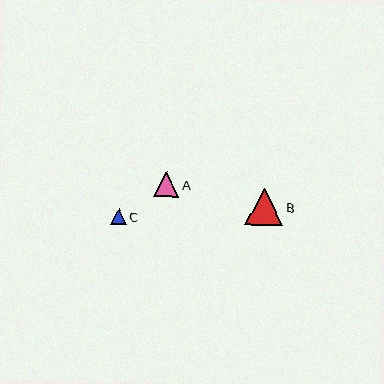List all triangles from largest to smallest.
From largest to smallest: B, A, C.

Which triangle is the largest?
Triangle B is the largest with a size of approximately 37 pixels.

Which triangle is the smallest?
Triangle C is the smallest with a size of approximately 16 pixels.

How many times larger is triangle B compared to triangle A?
Triangle B is approximately 1.5 times the size of triangle A.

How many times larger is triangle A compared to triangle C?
Triangle A is approximately 1.6 times the size of triangle C.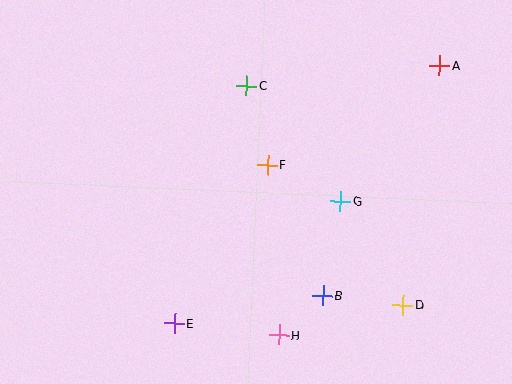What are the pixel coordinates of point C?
Point C is at (247, 86).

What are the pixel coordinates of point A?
Point A is at (440, 65).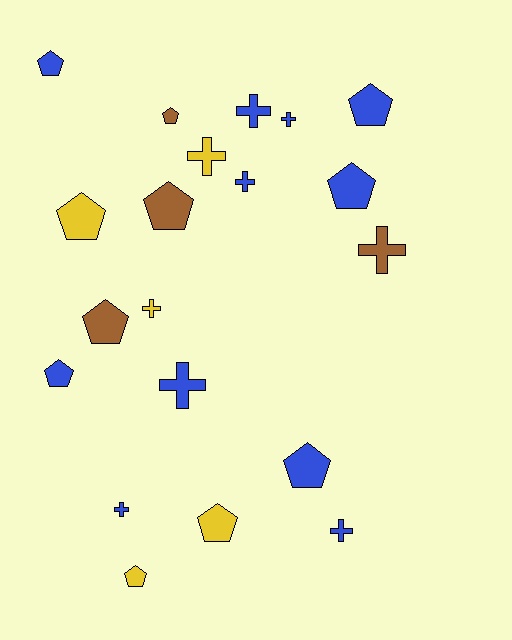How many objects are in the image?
There are 20 objects.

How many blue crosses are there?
There are 6 blue crosses.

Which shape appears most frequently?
Pentagon, with 11 objects.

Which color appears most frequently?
Blue, with 11 objects.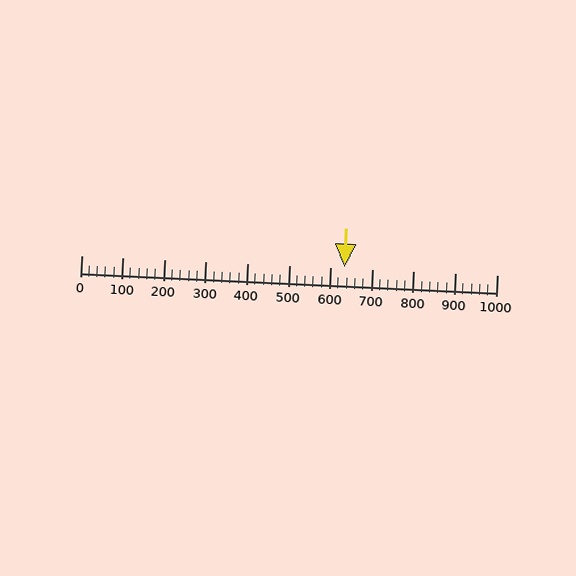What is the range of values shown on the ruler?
The ruler shows values from 0 to 1000.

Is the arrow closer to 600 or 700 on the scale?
The arrow is closer to 600.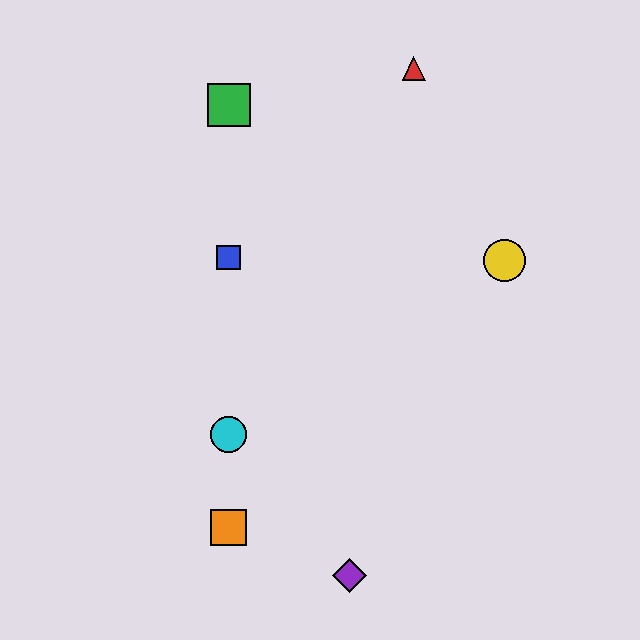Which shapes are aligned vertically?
The blue square, the green square, the orange square, the cyan circle are aligned vertically.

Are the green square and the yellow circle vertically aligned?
No, the green square is at x≈229 and the yellow circle is at x≈505.